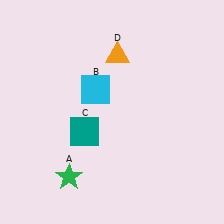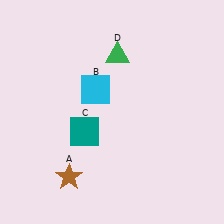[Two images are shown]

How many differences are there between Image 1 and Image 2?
There are 2 differences between the two images.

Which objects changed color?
A changed from green to brown. D changed from orange to green.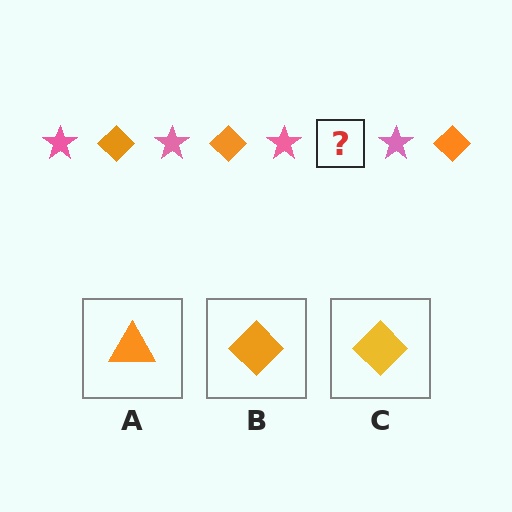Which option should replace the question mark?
Option B.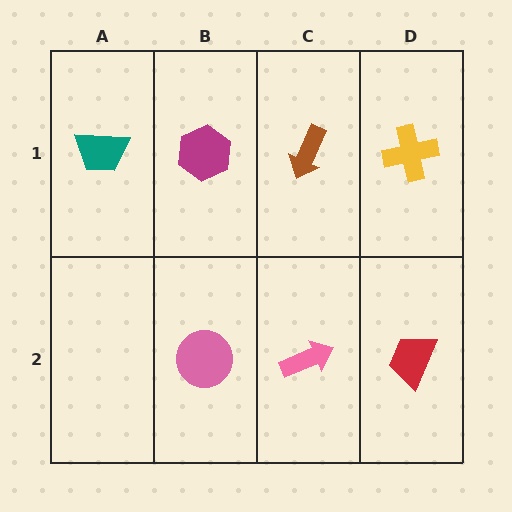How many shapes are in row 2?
3 shapes.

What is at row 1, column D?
A yellow cross.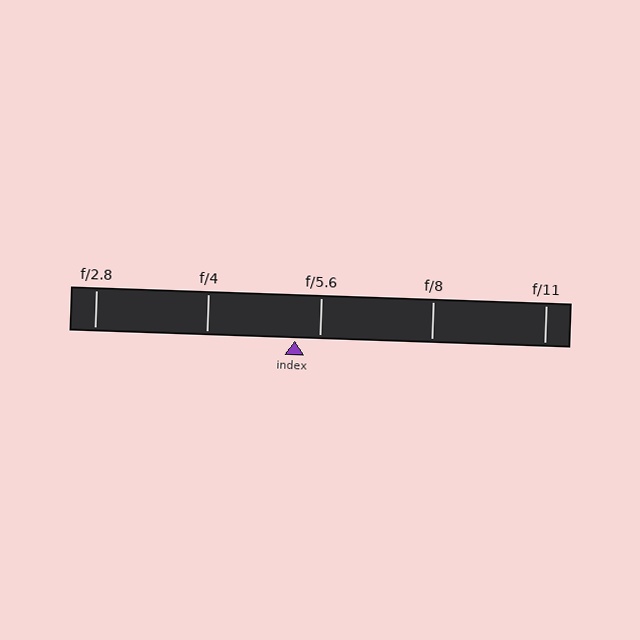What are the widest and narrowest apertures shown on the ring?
The widest aperture shown is f/2.8 and the narrowest is f/11.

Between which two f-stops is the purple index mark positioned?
The index mark is between f/4 and f/5.6.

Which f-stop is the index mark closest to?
The index mark is closest to f/5.6.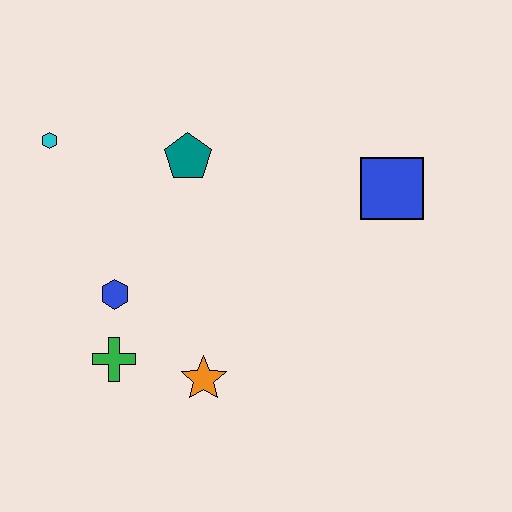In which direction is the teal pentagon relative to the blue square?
The teal pentagon is to the left of the blue square.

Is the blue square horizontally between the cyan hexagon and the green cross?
No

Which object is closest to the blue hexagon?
The green cross is closest to the blue hexagon.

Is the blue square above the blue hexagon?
Yes